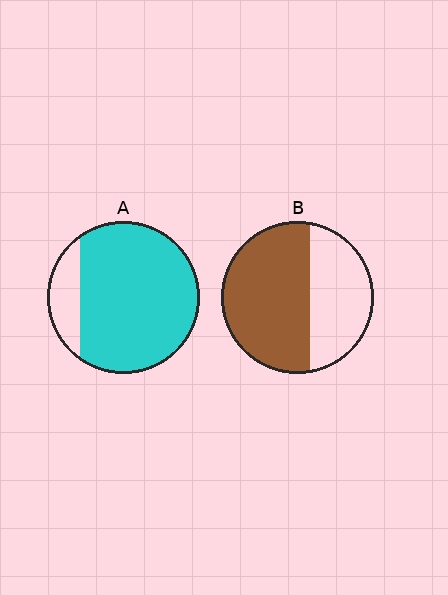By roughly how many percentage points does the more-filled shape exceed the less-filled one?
By roughly 25 percentage points (A over B).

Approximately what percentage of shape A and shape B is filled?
A is approximately 85% and B is approximately 60%.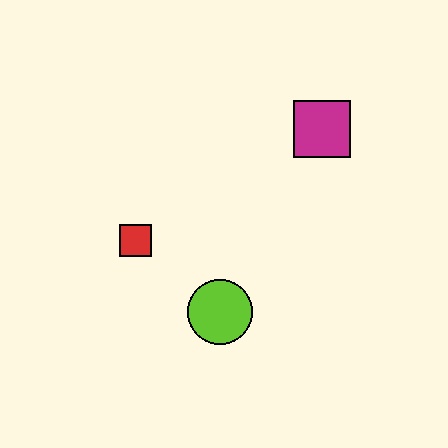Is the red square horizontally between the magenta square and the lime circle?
No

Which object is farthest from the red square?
The magenta square is farthest from the red square.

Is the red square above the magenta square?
No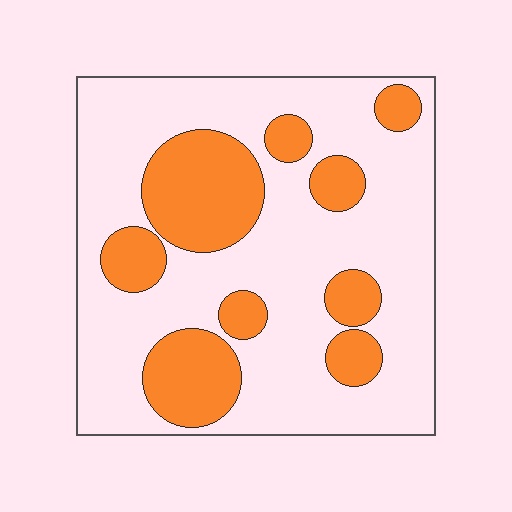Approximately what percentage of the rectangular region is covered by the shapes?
Approximately 30%.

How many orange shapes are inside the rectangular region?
9.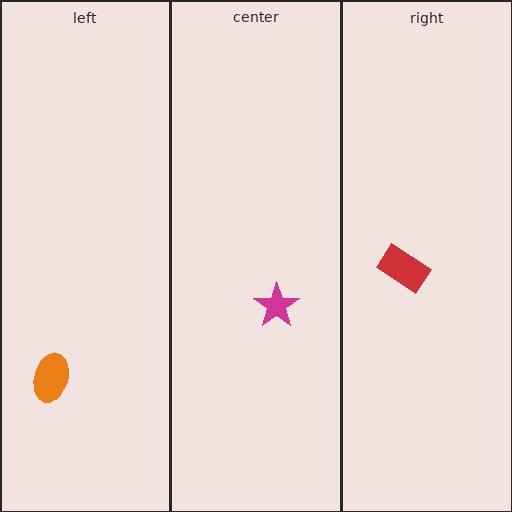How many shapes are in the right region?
1.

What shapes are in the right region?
The red rectangle.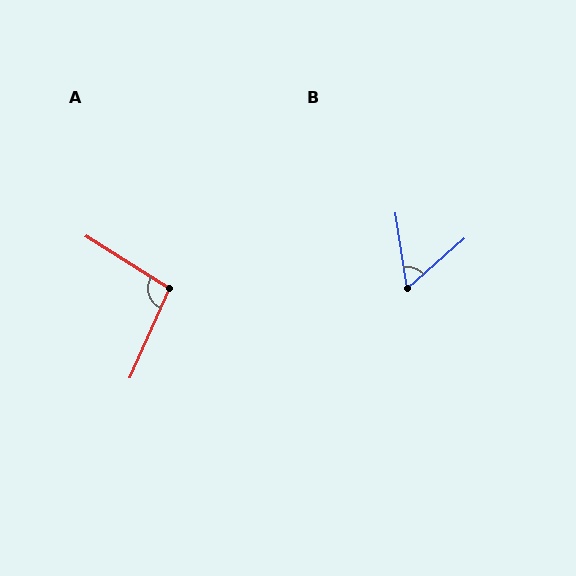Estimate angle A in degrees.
Approximately 98 degrees.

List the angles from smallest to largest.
B (58°), A (98°).